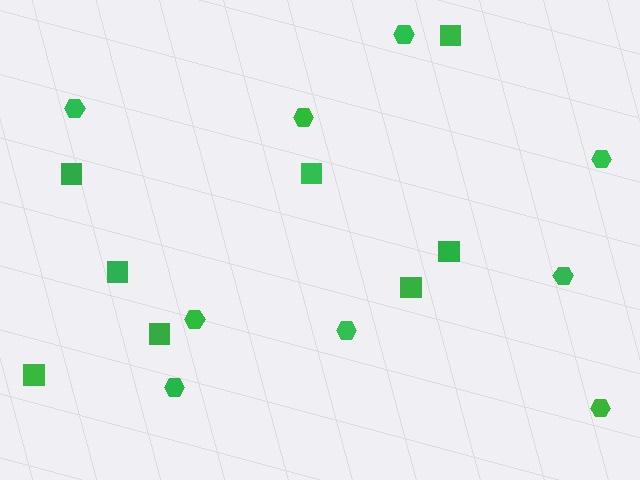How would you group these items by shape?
There are 2 groups: one group of hexagons (9) and one group of squares (8).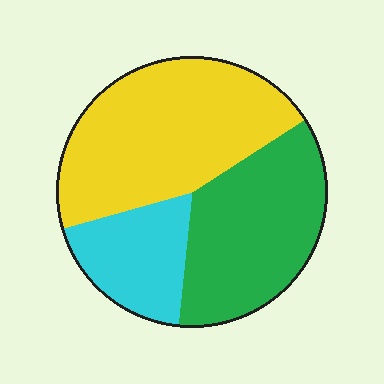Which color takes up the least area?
Cyan, at roughly 20%.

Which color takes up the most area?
Yellow, at roughly 45%.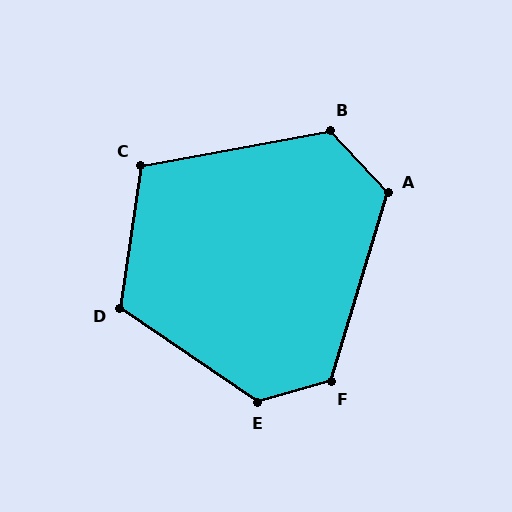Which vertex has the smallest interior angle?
C, at approximately 109 degrees.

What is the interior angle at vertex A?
Approximately 121 degrees (obtuse).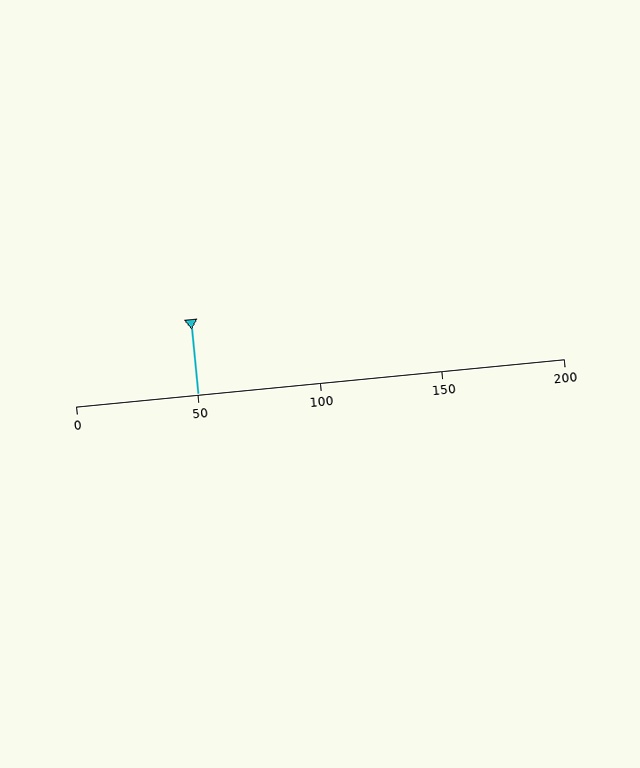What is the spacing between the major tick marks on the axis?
The major ticks are spaced 50 apart.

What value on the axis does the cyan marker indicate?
The marker indicates approximately 50.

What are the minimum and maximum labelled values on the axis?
The axis runs from 0 to 200.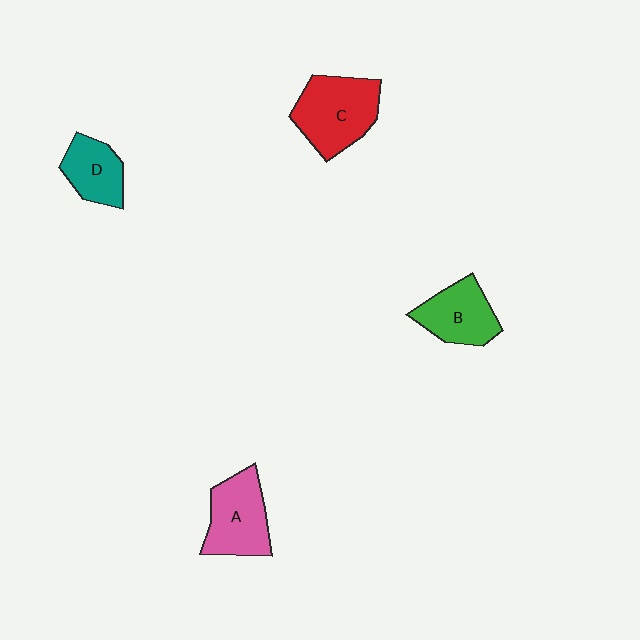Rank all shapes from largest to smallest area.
From largest to smallest: C (red), A (pink), B (green), D (teal).